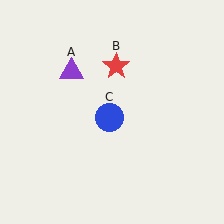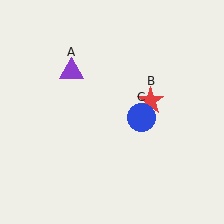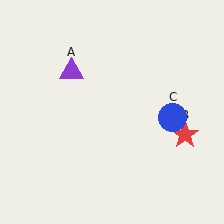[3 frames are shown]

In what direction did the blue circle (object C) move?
The blue circle (object C) moved right.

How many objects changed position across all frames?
2 objects changed position: red star (object B), blue circle (object C).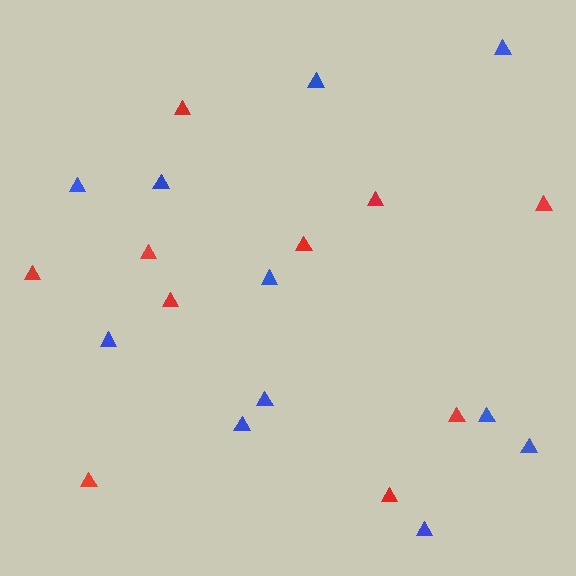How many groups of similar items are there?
There are 2 groups: one group of blue triangles (11) and one group of red triangles (10).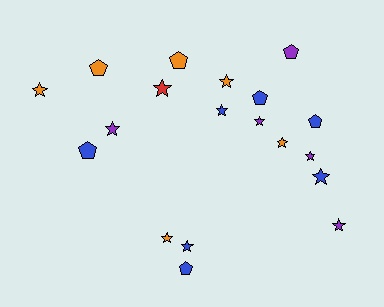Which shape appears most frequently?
Star, with 12 objects.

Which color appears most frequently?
Blue, with 7 objects.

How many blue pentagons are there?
There are 4 blue pentagons.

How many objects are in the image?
There are 19 objects.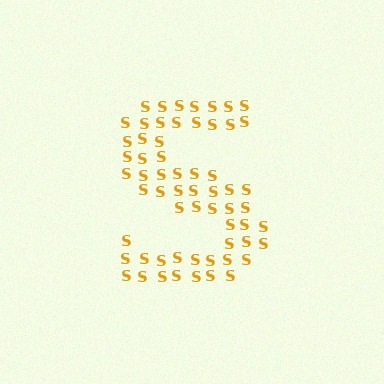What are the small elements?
The small elements are letter S's.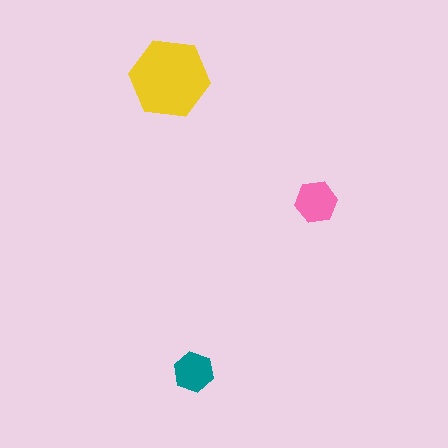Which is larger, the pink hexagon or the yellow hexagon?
The yellow one.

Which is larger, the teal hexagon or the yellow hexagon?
The yellow one.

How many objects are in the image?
There are 3 objects in the image.